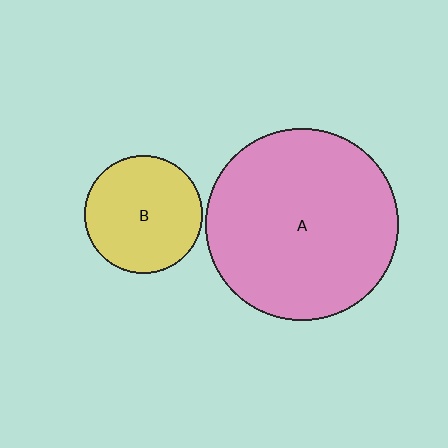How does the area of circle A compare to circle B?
Approximately 2.7 times.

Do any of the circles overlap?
No, none of the circles overlap.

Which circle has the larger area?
Circle A (pink).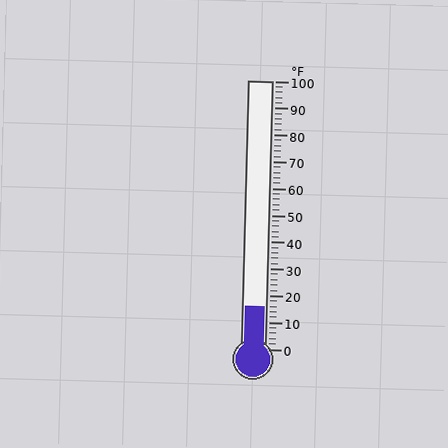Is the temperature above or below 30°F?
The temperature is below 30°F.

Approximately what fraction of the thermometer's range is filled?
The thermometer is filled to approximately 15% of its range.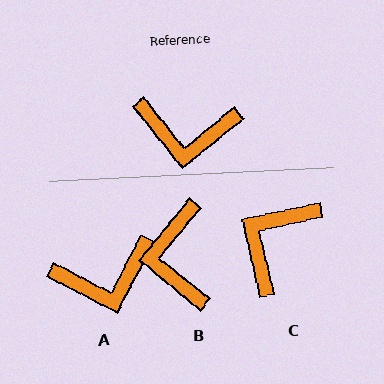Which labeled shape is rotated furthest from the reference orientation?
C, about 116 degrees away.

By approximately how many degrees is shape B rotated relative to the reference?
Approximately 78 degrees clockwise.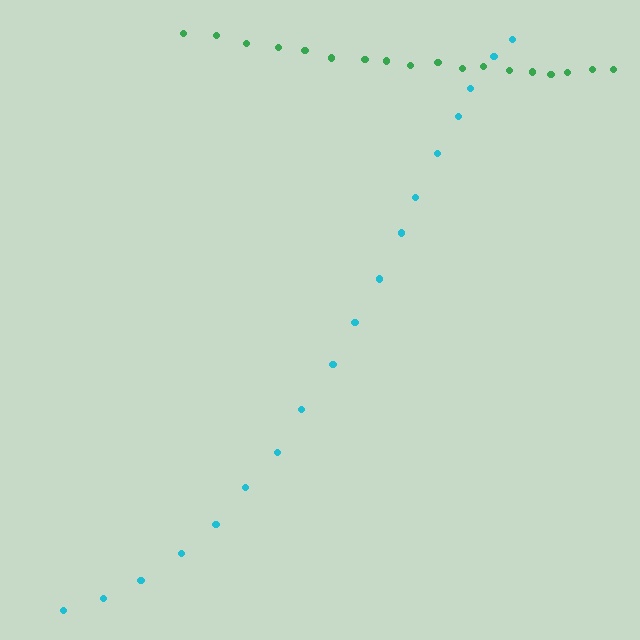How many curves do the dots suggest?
There are 2 distinct paths.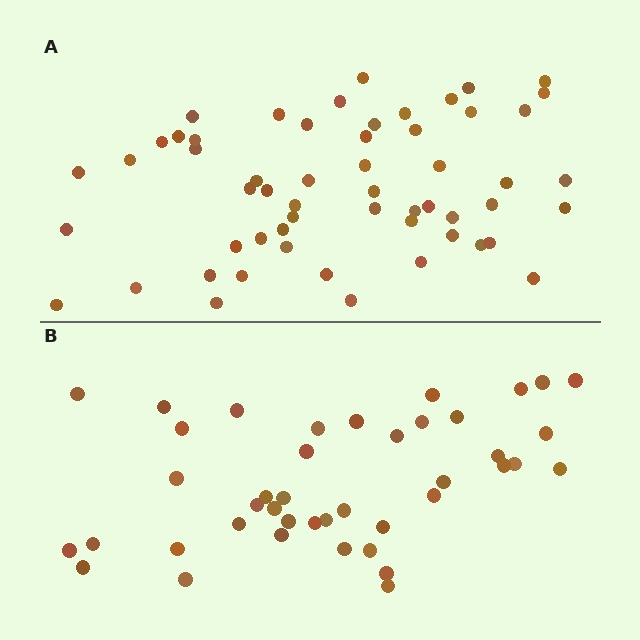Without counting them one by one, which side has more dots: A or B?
Region A (the top region) has more dots.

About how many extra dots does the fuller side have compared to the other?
Region A has approximately 15 more dots than region B.